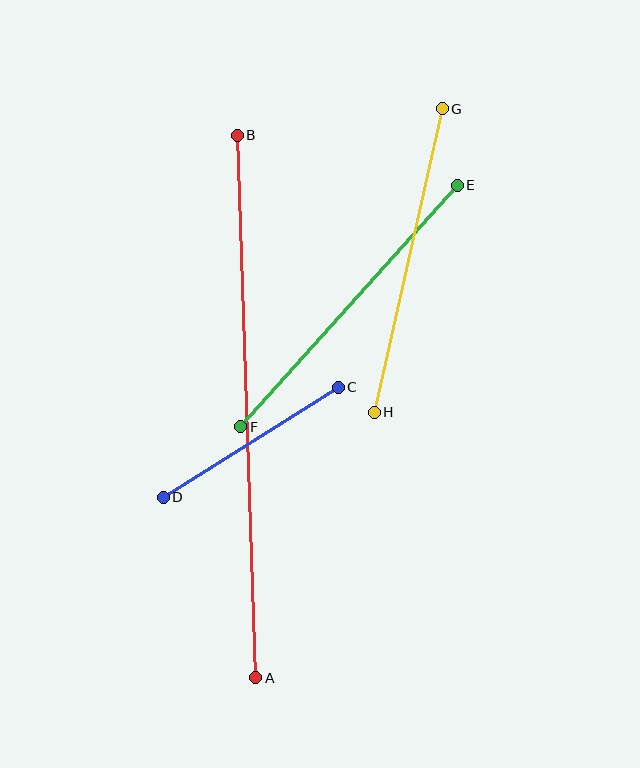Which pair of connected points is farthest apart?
Points A and B are farthest apart.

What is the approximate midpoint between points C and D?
The midpoint is at approximately (251, 442) pixels.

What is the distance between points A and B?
The distance is approximately 543 pixels.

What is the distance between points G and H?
The distance is approximately 311 pixels.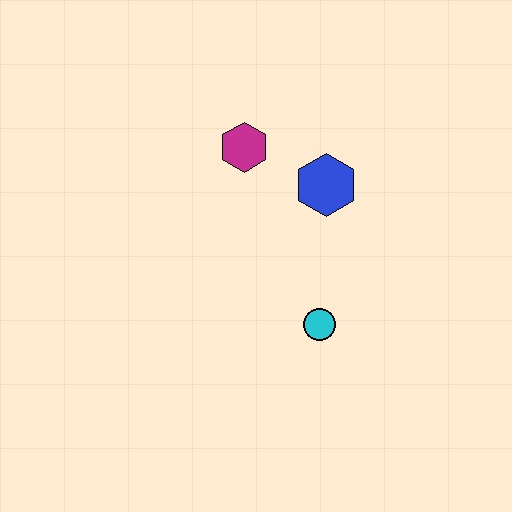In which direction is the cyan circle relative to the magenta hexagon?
The cyan circle is below the magenta hexagon.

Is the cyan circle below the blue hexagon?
Yes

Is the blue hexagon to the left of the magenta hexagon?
No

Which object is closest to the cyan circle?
The blue hexagon is closest to the cyan circle.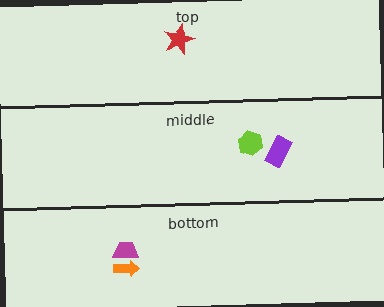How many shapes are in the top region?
1.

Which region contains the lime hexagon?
The middle region.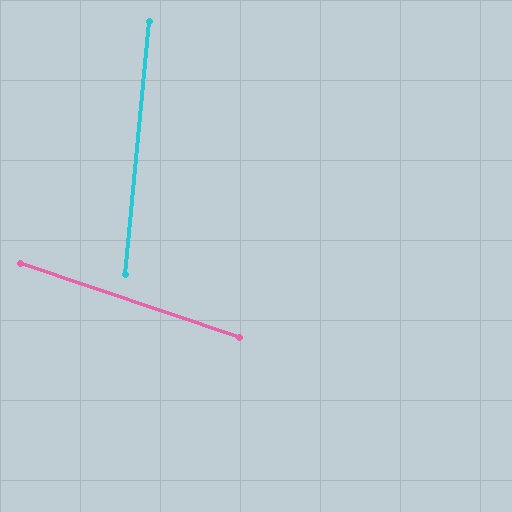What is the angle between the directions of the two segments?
Approximately 77 degrees.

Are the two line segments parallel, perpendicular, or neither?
Neither parallel nor perpendicular — they differ by about 77°.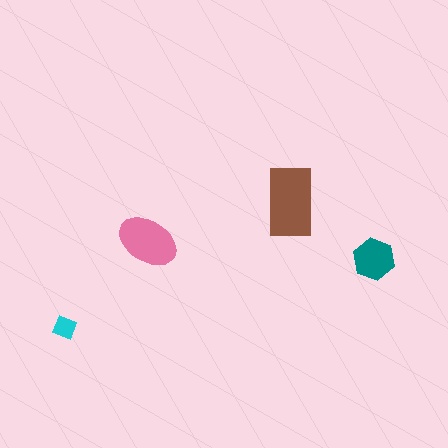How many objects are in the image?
There are 4 objects in the image.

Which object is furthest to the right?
The teal hexagon is rightmost.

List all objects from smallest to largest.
The cyan diamond, the teal hexagon, the pink ellipse, the brown rectangle.